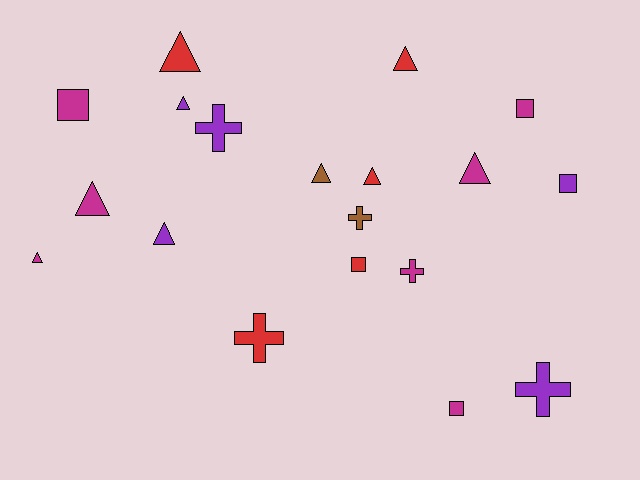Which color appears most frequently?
Magenta, with 7 objects.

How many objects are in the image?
There are 19 objects.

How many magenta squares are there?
There are 3 magenta squares.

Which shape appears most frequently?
Triangle, with 9 objects.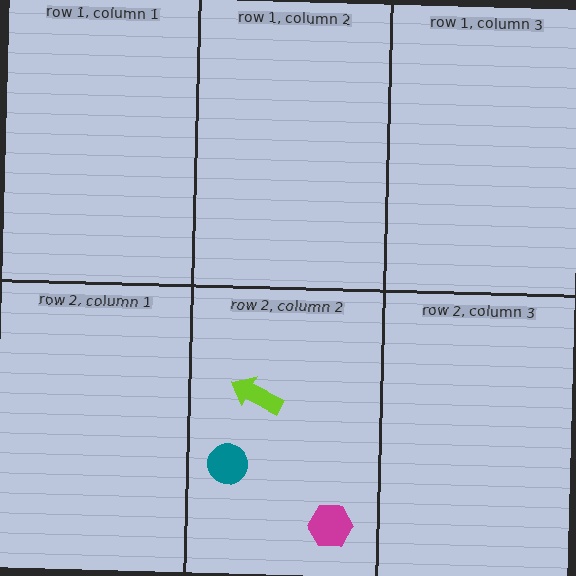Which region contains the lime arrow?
The row 2, column 2 region.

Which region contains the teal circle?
The row 2, column 2 region.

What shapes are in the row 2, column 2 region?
The lime arrow, the teal circle, the magenta hexagon.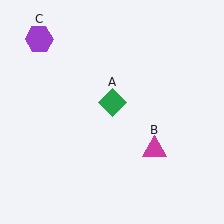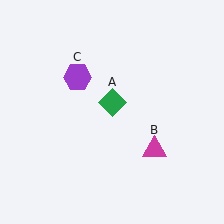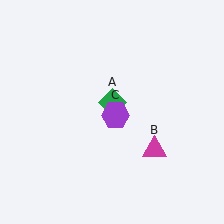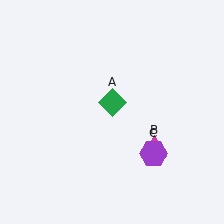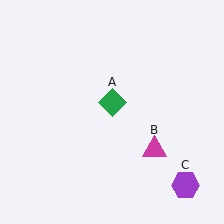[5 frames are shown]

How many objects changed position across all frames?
1 object changed position: purple hexagon (object C).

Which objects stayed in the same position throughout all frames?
Green diamond (object A) and magenta triangle (object B) remained stationary.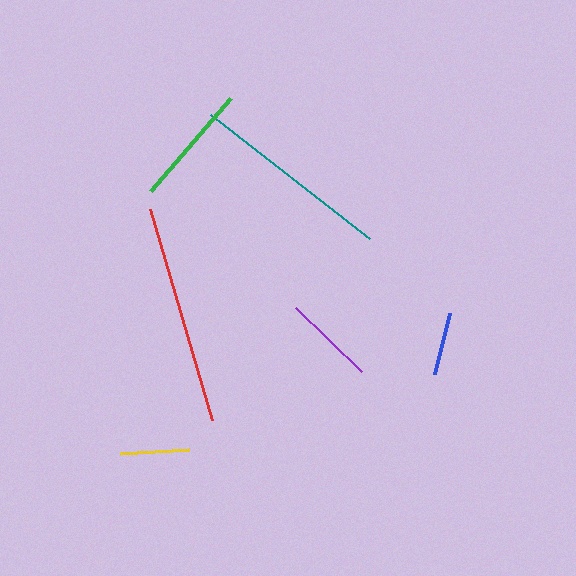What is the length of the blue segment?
The blue segment is approximately 63 pixels long.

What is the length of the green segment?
The green segment is approximately 123 pixels long.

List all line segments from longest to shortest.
From longest to shortest: red, teal, green, purple, yellow, blue.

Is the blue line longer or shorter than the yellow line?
The yellow line is longer than the blue line.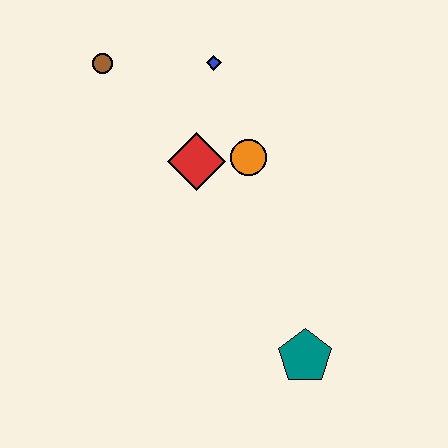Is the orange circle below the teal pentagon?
No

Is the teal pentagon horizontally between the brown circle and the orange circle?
No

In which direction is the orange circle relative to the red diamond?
The orange circle is to the right of the red diamond.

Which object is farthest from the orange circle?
The teal pentagon is farthest from the orange circle.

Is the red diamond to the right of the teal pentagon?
No